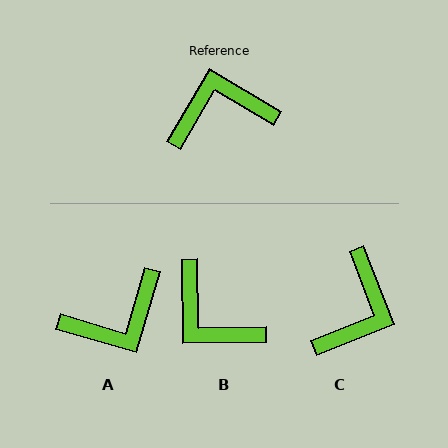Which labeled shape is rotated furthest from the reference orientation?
A, about 166 degrees away.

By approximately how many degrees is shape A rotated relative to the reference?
Approximately 166 degrees clockwise.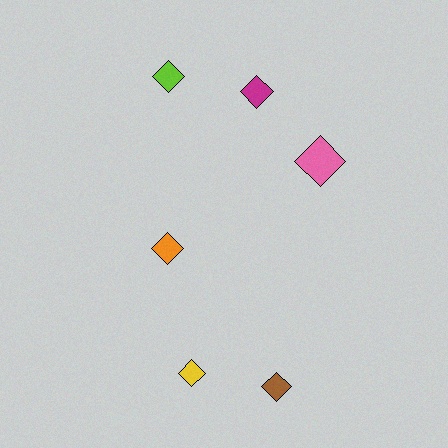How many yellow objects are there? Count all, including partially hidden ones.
There is 1 yellow object.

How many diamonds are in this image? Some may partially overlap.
There are 6 diamonds.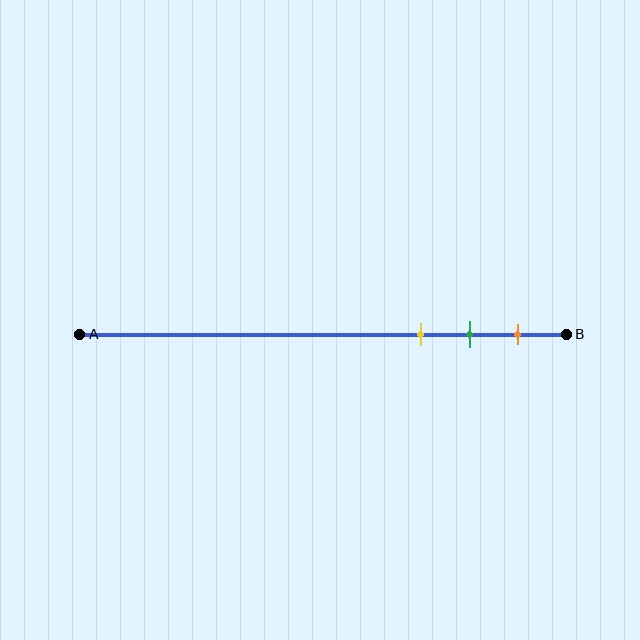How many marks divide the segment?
There are 3 marks dividing the segment.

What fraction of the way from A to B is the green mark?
The green mark is approximately 80% (0.8) of the way from A to B.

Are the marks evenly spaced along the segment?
Yes, the marks are approximately evenly spaced.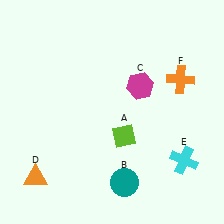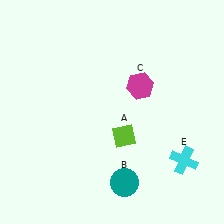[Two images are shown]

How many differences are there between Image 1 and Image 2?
There are 2 differences between the two images.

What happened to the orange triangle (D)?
The orange triangle (D) was removed in Image 2. It was in the bottom-left area of Image 1.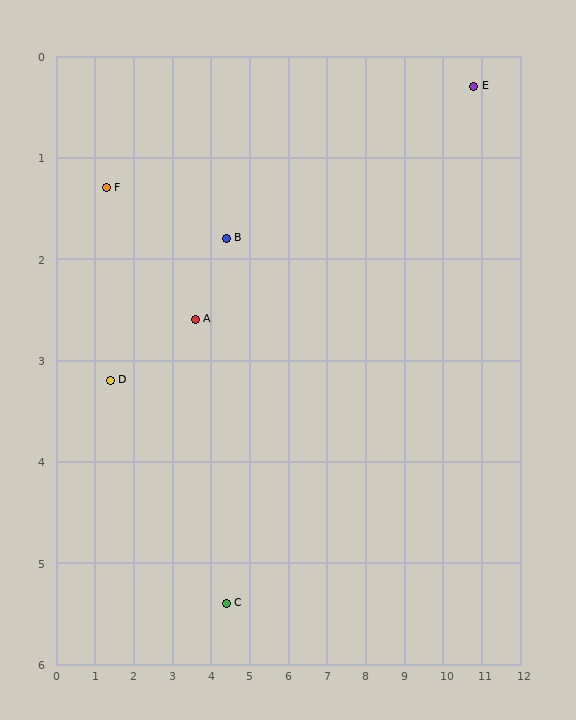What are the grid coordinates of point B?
Point B is at approximately (4.4, 1.8).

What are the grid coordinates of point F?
Point F is at approximately (1.3, 1.3).